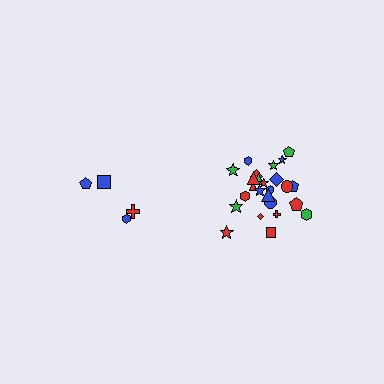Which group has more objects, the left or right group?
The right group.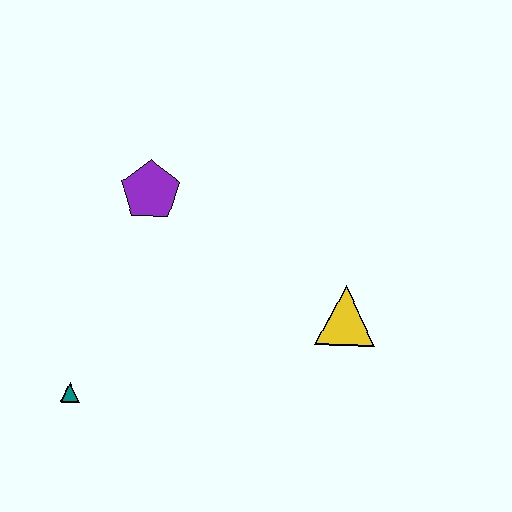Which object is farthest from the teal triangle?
The yellow triangle is farthest from the teal triangle.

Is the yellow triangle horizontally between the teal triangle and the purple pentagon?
No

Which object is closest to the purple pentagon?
The teal triangle is closest to the purple pentagon.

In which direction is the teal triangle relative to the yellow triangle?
The teal triangle is to the left of the yellow triangle.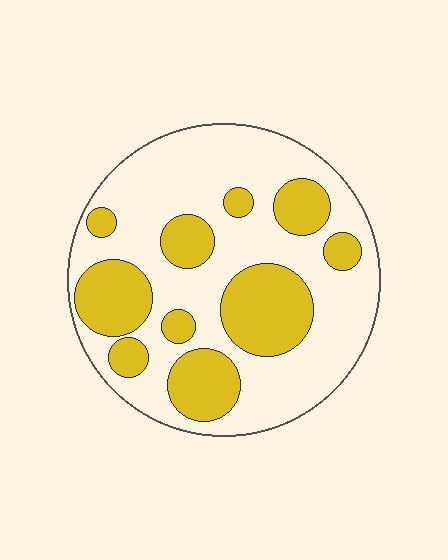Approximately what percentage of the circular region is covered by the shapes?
Approximately 35%.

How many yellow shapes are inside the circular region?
10.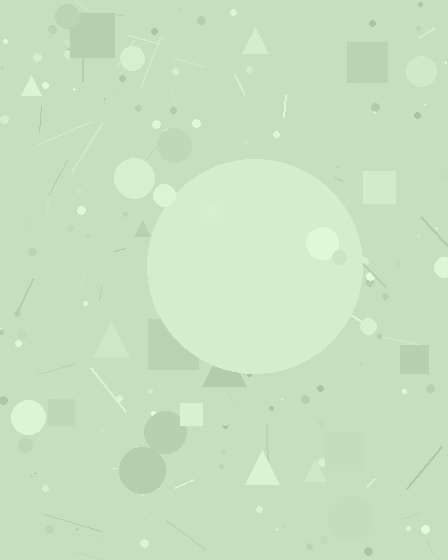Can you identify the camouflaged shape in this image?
The camouflaged shape is a circle.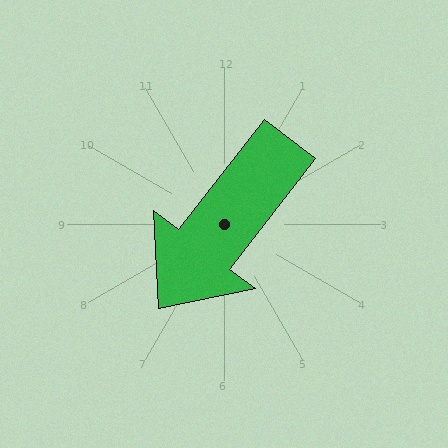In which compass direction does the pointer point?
Southwest.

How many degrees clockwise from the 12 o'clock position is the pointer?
Approximately 218 degrees.